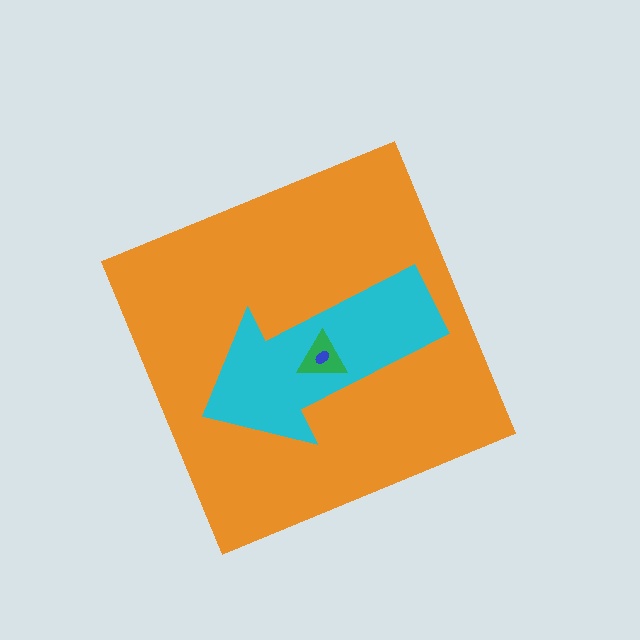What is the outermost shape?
The orange diamond.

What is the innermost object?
The blue ellipse.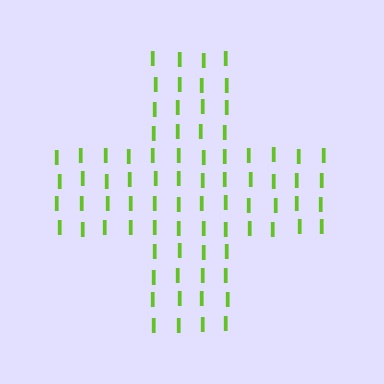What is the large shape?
The large shape is a cross.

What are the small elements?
The small elements are letter I's.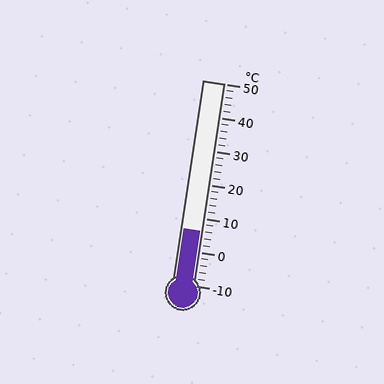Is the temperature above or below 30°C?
The temperature is below 30°C.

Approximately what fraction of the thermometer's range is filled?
The thermometer is filled to approximately 25% of its range.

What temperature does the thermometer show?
The thermometer shows approximately 6°C.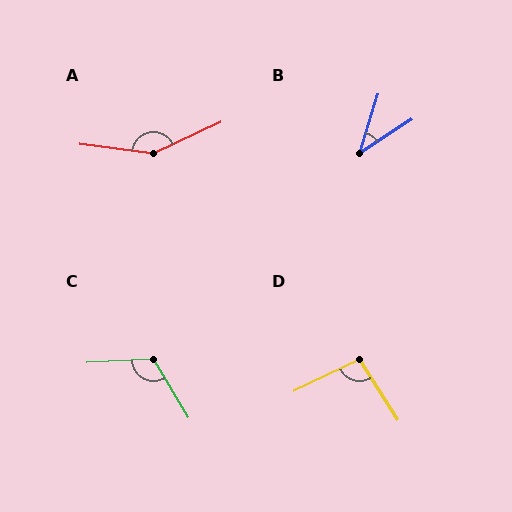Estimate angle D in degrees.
Approximately 97 degrees.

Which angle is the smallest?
B, at approximately 39 degrees.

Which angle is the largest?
A, at approximately 148 degrees.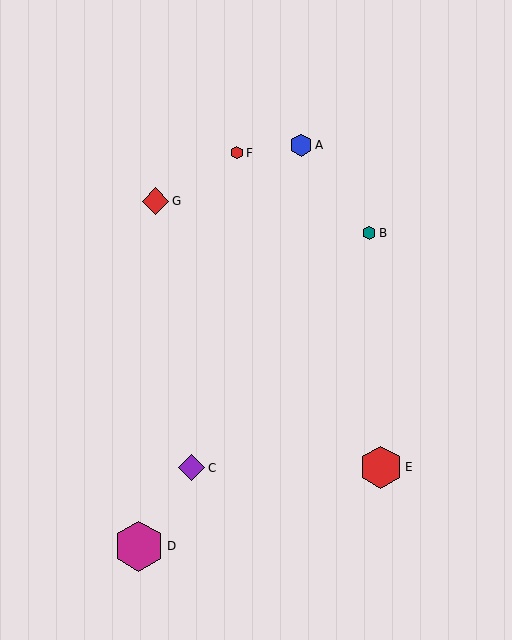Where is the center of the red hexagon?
The center of the red hexagon is at (381, 467).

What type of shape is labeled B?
Shape B is a teal hexagon.